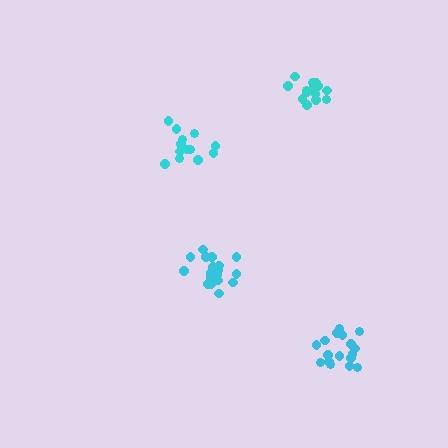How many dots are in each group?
Group 1: 17 dots, Group 2: 14 dots, Group 3: 18 dots, Group 4: 14 dots (63 total).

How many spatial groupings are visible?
There are 4 spatial groupings.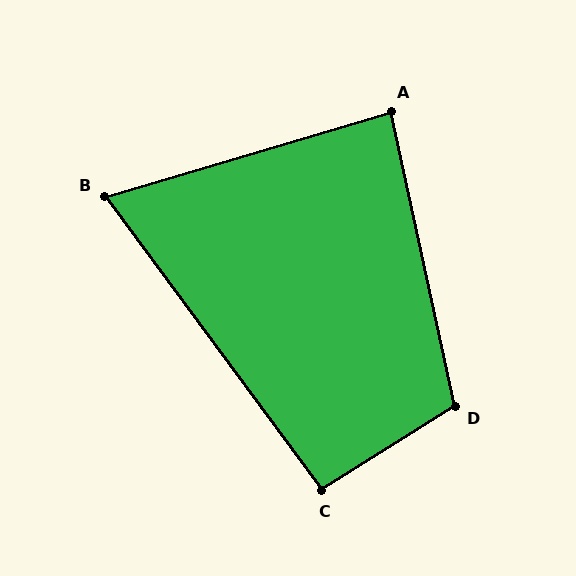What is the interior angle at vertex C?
Approximately 94 degrees (approximately right).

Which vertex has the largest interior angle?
D, at approximately 110 degrees.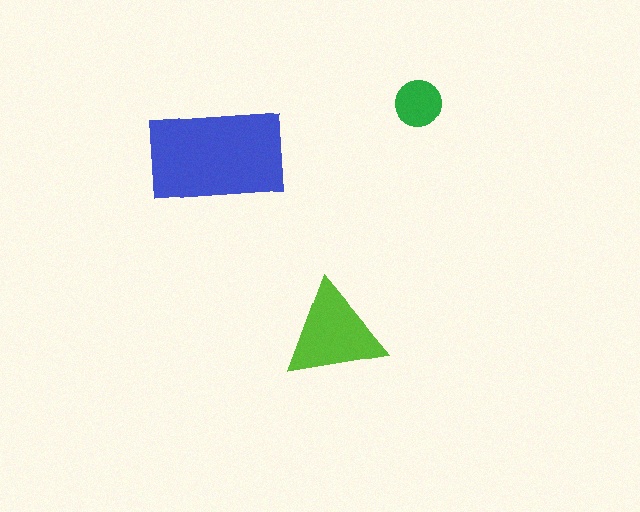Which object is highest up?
The green circle is topmost.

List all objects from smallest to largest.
The green circle, the lime triangle, the blue rectangle.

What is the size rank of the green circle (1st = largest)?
3rd.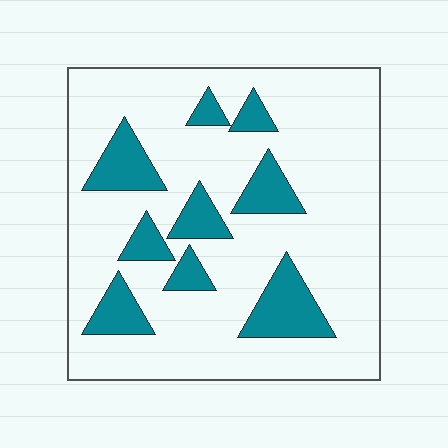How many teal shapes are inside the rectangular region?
9.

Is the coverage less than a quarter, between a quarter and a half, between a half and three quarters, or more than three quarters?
Less than a quarter.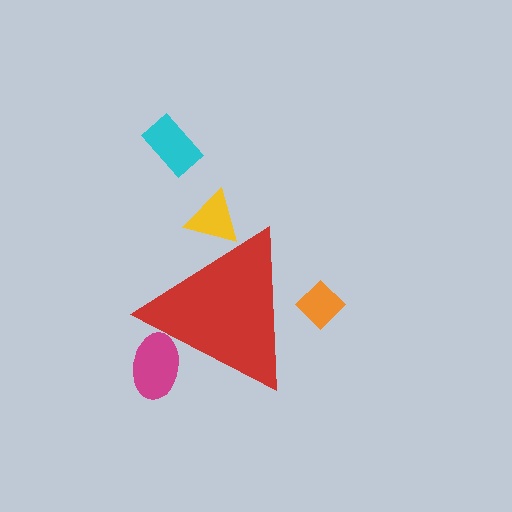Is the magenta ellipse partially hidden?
Yes, the magenta ellipse is partially hidden behind the red triangle.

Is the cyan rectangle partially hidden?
No, the cyan rectangle is fully visible.